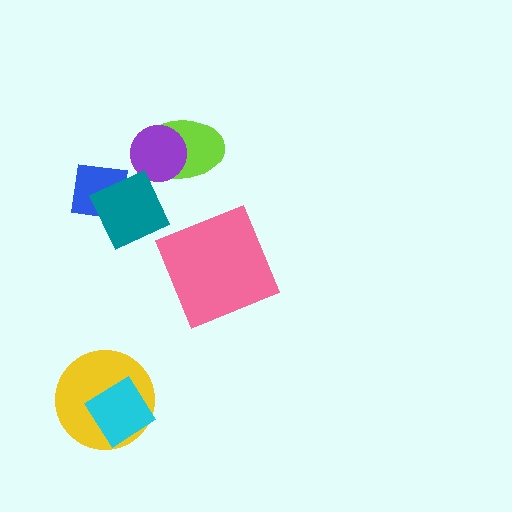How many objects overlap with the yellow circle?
1 object overlaps with the yellow circle.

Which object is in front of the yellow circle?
The cyan diamond is in front of the yellow circle.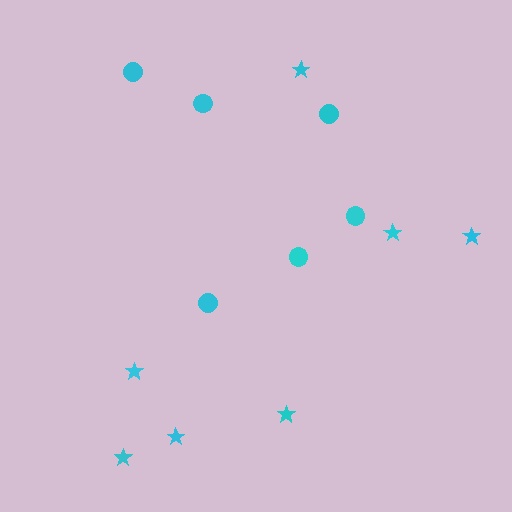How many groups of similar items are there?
There are 2 groups: one group of stars (7) and one group of circles (6).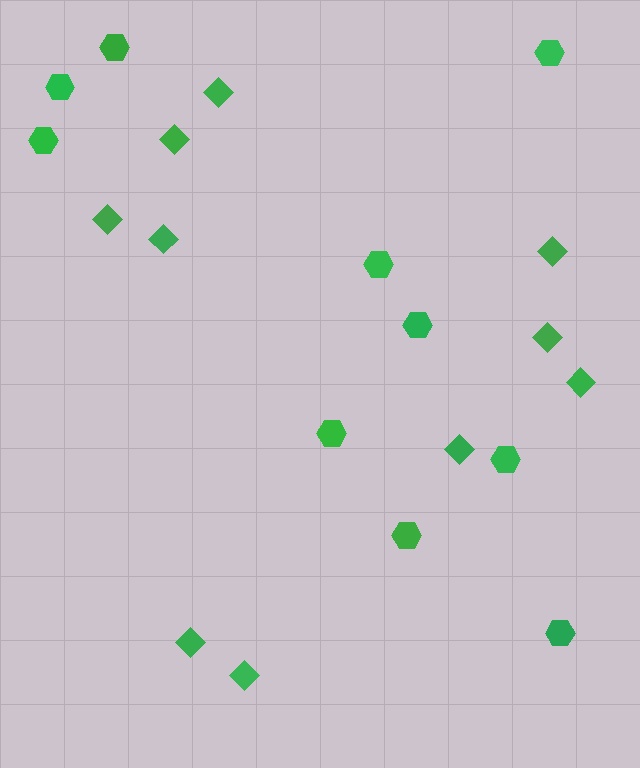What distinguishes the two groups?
There are 2 groups: one group of diamonds (10) and one group of hexagons (10).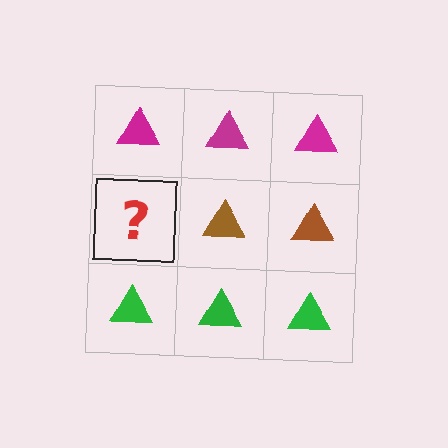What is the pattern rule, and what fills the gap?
The rule is that each row has a consistent color. The gap should be filled with a brown triangle.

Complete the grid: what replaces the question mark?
The question mark should be replaced with a brown triangle.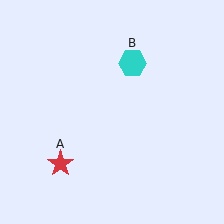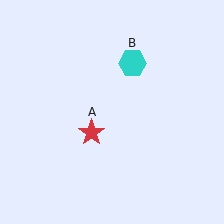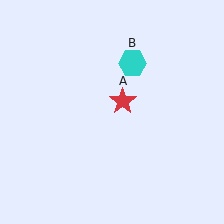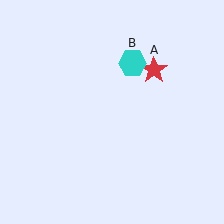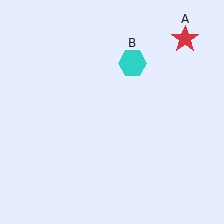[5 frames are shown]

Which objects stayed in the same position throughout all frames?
Cyan hexagon (object B) remained stationary.